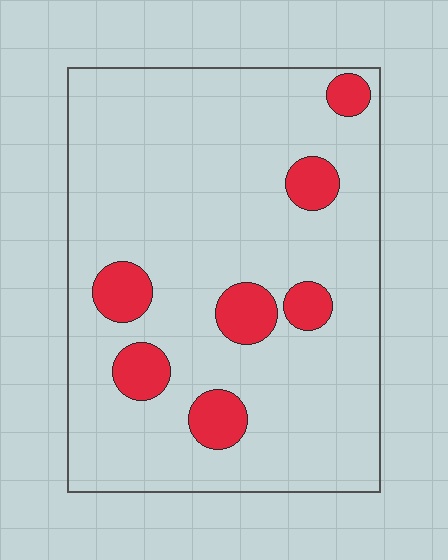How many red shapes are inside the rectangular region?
7.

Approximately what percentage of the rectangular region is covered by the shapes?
Approximately 15%.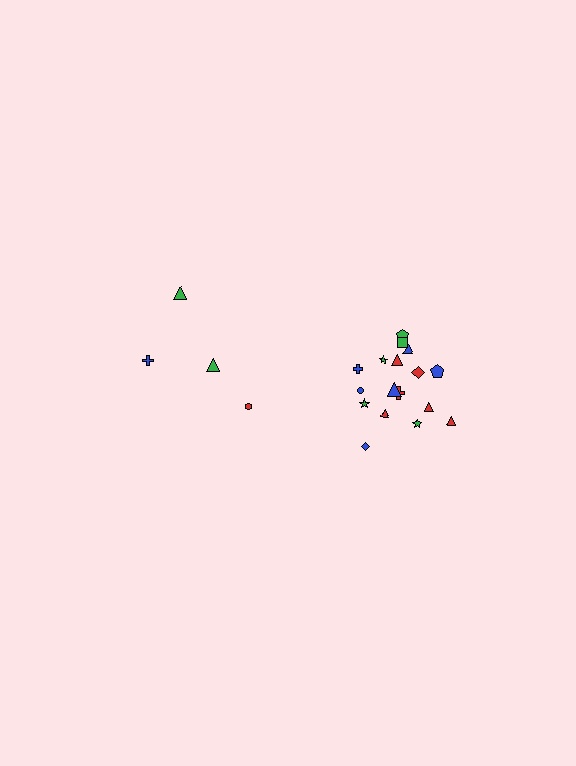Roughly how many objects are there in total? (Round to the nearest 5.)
Roughly 20 objects in total.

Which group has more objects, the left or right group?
The right group.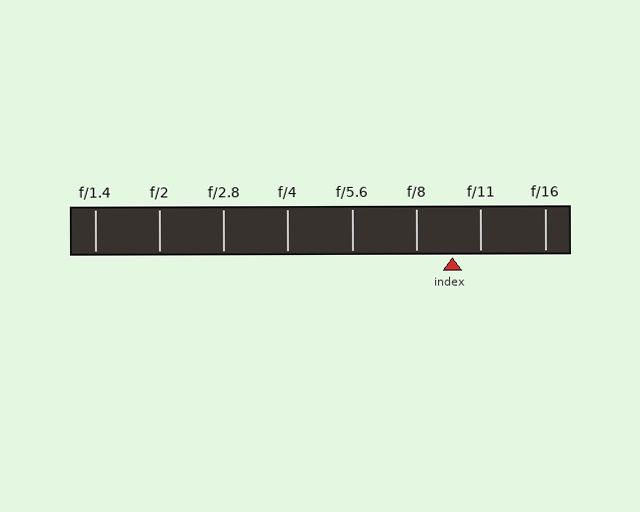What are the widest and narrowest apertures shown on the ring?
The widest aperture shown is f/1.4 and the narrowest is f/16.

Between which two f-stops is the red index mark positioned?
The index mark is between f/8 and f/11.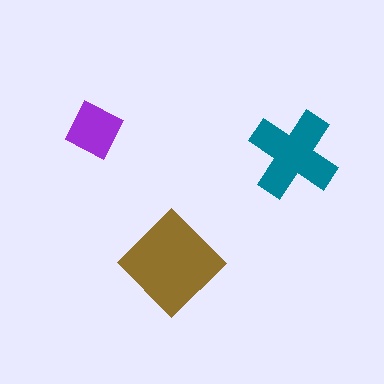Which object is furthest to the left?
The purple diamond is leftmost.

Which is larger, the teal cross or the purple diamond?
The teal cross.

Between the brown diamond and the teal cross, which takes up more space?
The brown diamond.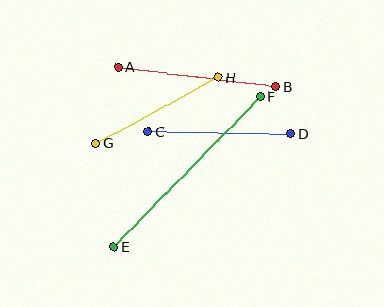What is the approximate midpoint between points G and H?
The midpoint is at approximately (157, 110) pixels.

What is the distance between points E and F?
The distance is approximately 210 pixels.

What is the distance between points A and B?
The distance is approximately 159 pixels.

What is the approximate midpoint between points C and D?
The midpoint is at approximately (220, 133) pixels.